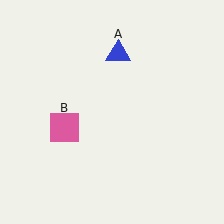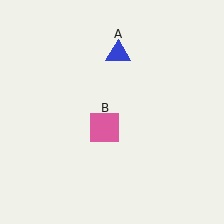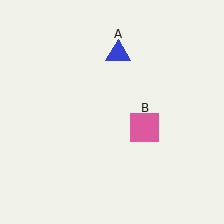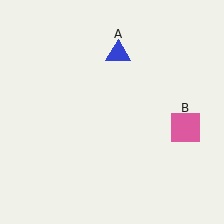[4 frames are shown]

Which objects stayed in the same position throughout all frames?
Blue triangle (object A) remained stationary.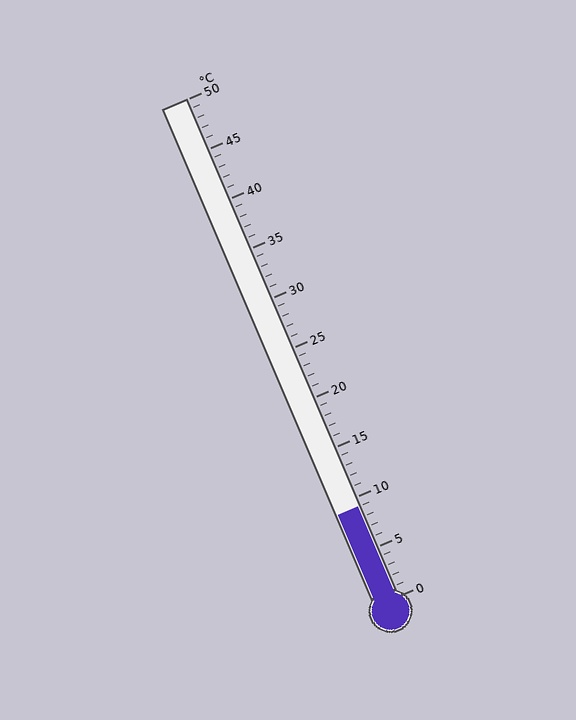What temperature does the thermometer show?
The thermometer shows approximately 9°C.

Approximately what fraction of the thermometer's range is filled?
The thermometer is filled to approximately 20% of its range.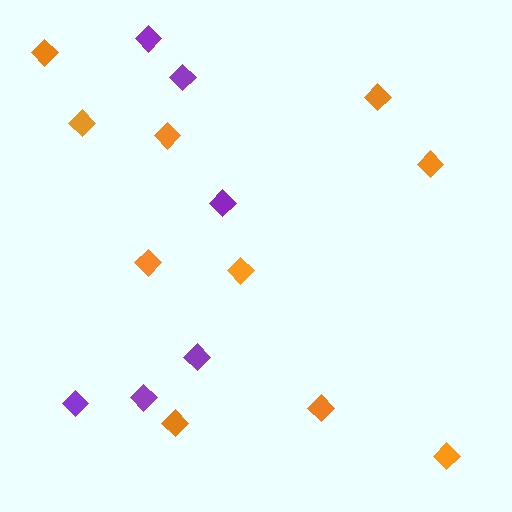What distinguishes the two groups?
There are 2 groups: one group of orange diamonds (10) and one group of purple diamonds (6).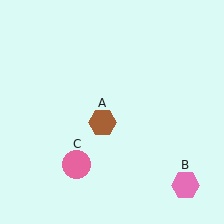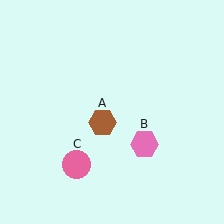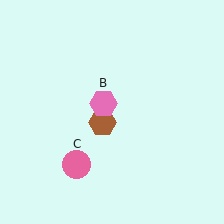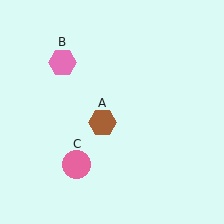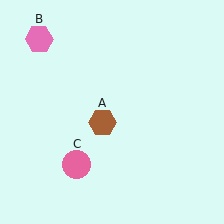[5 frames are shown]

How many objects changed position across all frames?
1 object changed position: pink hexagon (object B).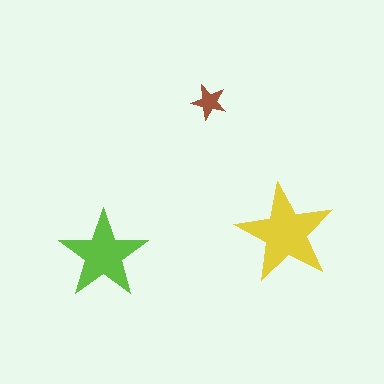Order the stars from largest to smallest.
the yellow one, the lime one, the brown one.